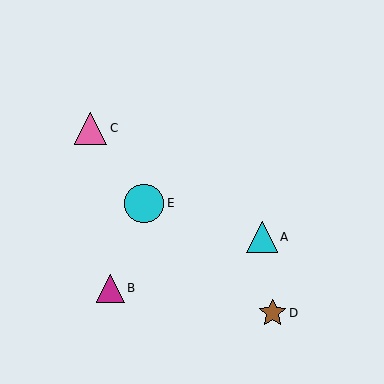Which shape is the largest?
The cyan circle (labeled E) is the largest.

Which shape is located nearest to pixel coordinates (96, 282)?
The magenta triangle (labeled B) at (110, 288) is nearest to that location.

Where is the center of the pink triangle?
The center of the pink triangle is at (91, 128).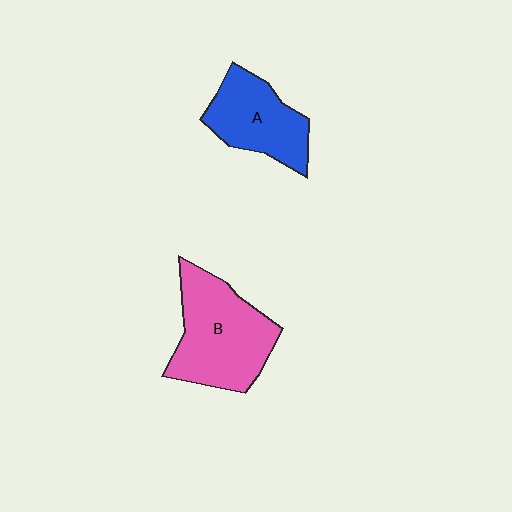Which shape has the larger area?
Shape B (pink).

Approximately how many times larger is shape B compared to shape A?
Approximately 1.4 times.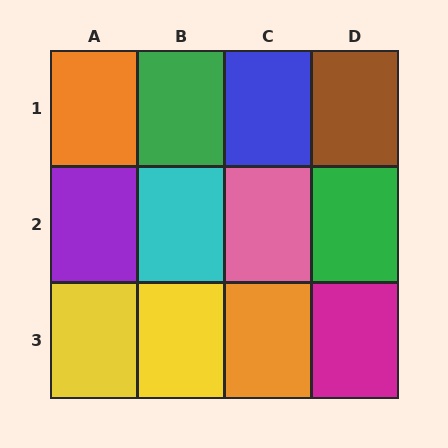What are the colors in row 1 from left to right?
Orange, green, blue, brown.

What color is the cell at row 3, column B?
Yellow.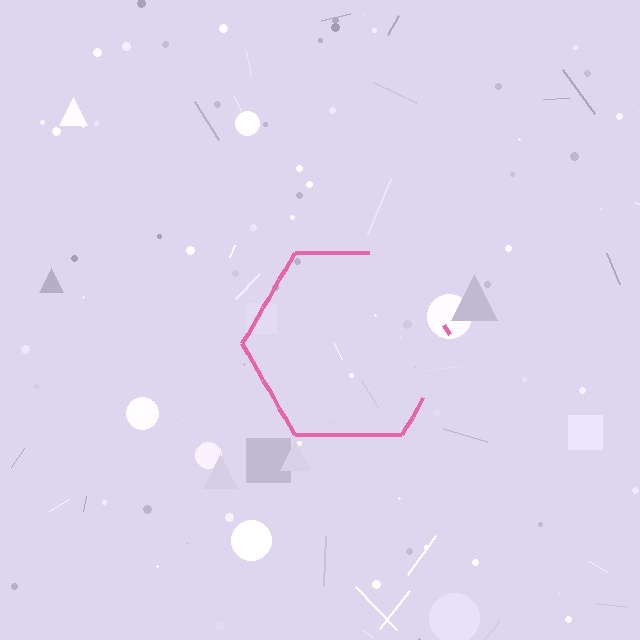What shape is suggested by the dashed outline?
The dashed outline suggests a hexagon.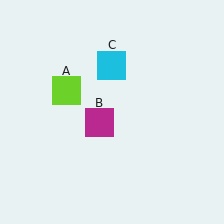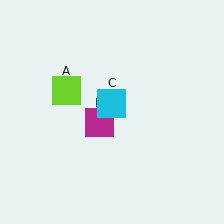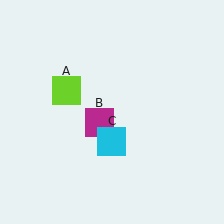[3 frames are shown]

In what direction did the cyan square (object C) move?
The cyan square (object C) moved down.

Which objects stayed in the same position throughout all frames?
Lime square (object A) and magenta square (object B) remained stationary.